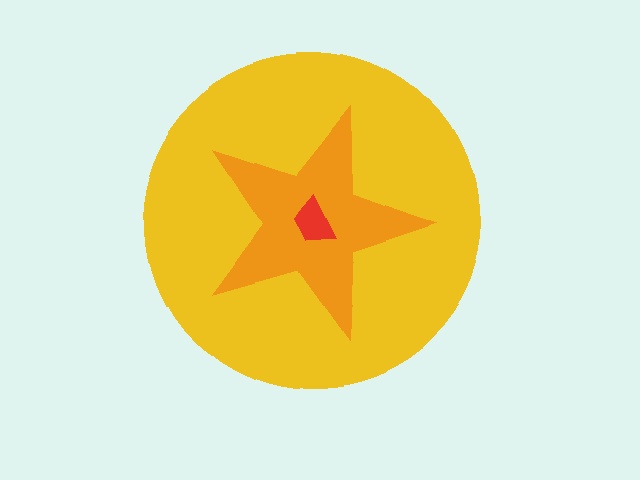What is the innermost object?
The red trapezoid.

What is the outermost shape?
The yellow circle.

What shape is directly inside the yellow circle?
The orange star.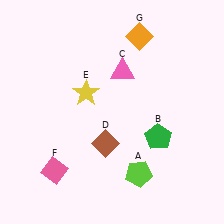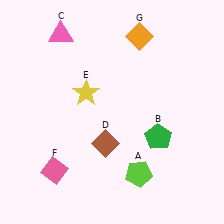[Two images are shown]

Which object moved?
The pink triangle (C) moved left.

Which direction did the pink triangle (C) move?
The pink triangle (C) moved left.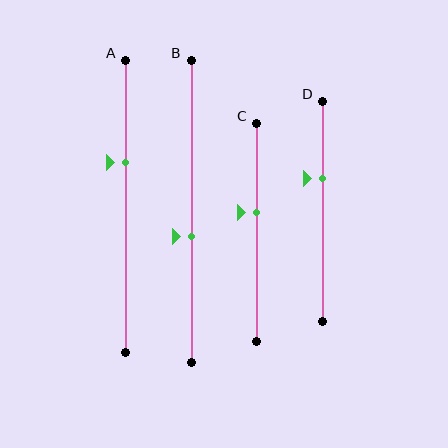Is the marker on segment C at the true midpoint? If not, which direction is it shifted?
No, the marker on segment C is shifted upward by about 9% of the segment length.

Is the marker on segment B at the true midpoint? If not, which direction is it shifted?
No, the marker on segment B is shifted downward by about 8% of the segment length.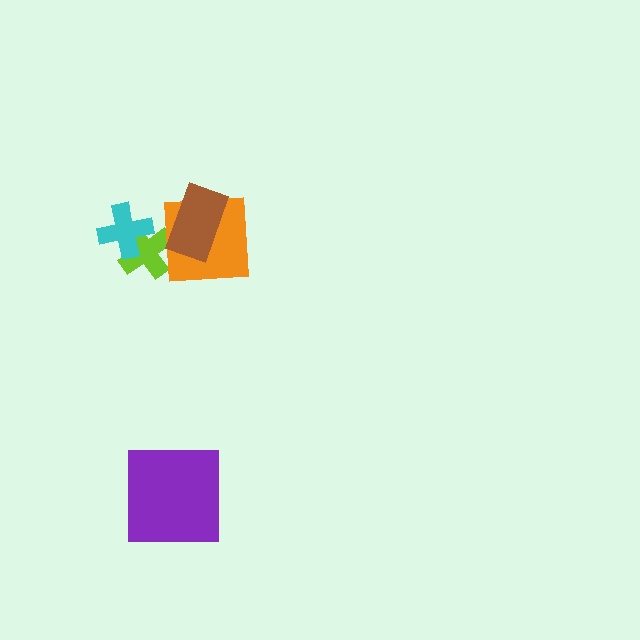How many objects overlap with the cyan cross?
1 object overlaps with the cyan cross.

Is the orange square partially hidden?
Yes, it is partially covered by another shape.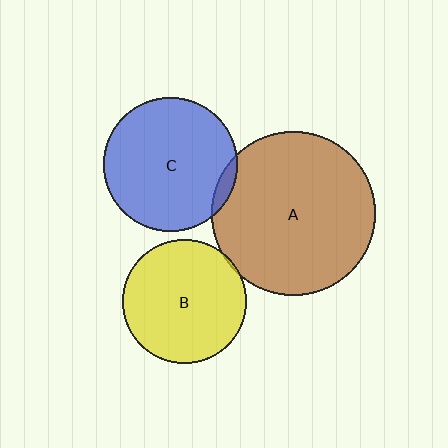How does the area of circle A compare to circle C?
Approximately 1.5 times.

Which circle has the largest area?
Circle A (brown).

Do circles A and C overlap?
Yes.